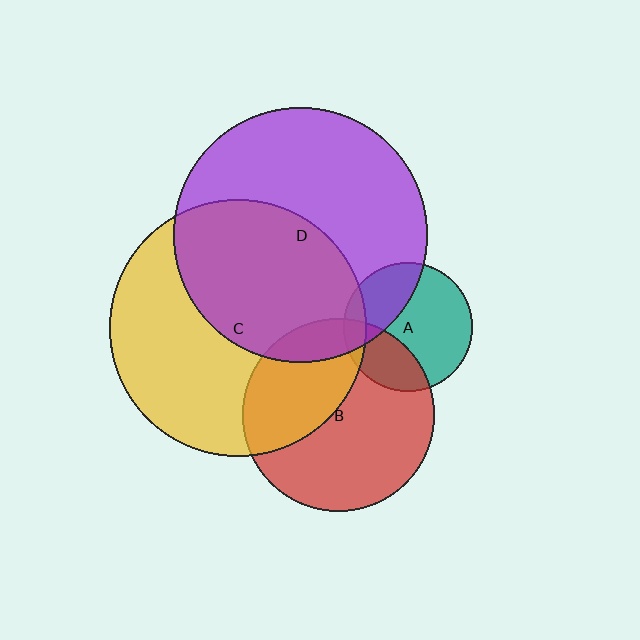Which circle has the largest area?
Circle C (yellow).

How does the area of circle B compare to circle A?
Approximately 2.2 times.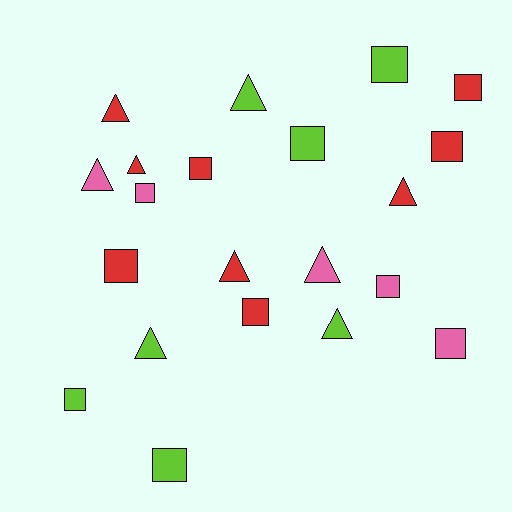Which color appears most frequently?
Red, with 9 objects.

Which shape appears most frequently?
Square, with 12 objects.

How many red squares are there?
There are 5 red squares.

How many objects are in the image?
There are 21 objects.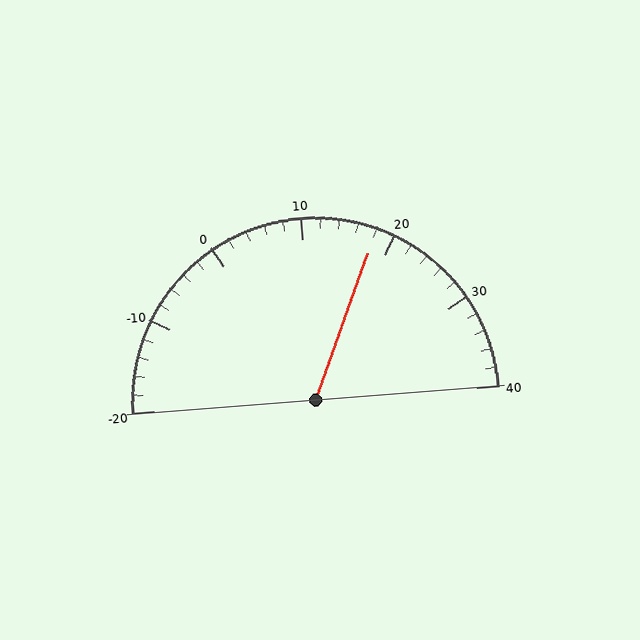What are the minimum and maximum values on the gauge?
The gauge ranges from -20 to 40.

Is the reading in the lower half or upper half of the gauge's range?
The reading is in the upper half of the range (-20 to 40).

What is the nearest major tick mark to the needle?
The nearest major tick mark is 20.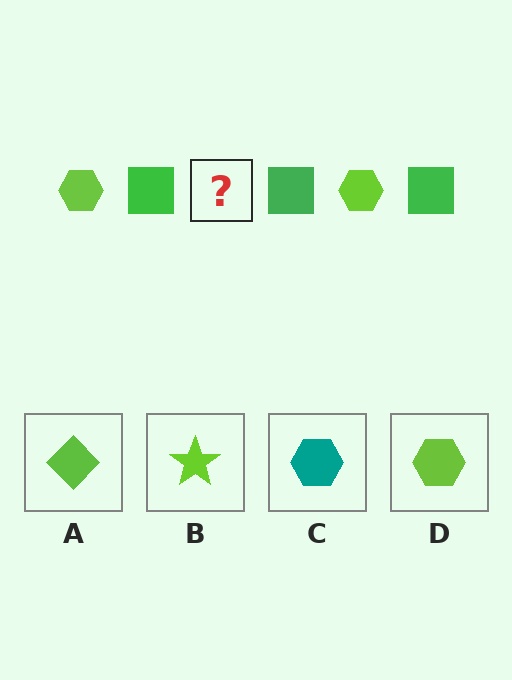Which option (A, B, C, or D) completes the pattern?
D.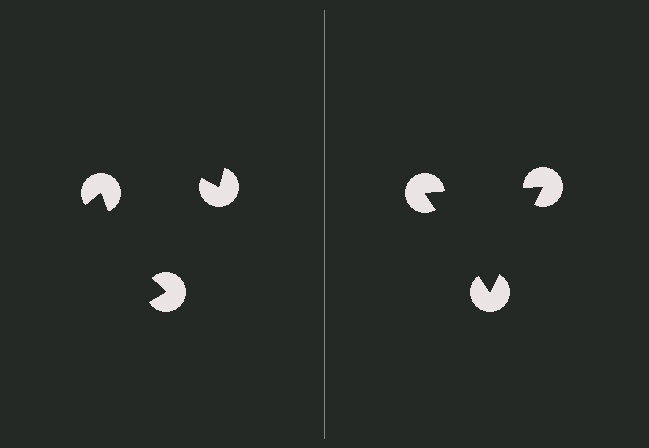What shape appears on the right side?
An illusory triangle.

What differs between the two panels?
The pac-man discs are positioned identically on both sides; only the wedge orientations differ. On the right they align to a triangle; on the left they are misaligned.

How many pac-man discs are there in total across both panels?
6 — 3 on each side.